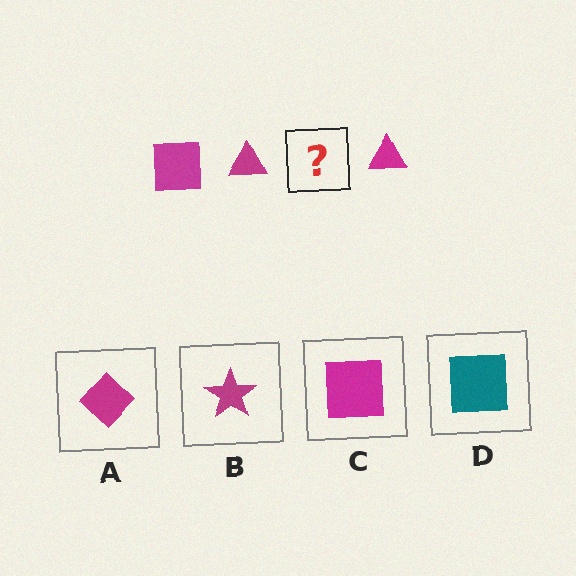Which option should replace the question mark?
Option C.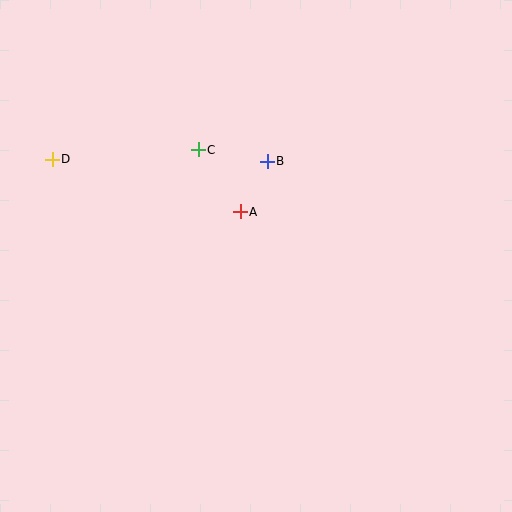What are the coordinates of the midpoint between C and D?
The midpoint between C and D is at (125, 155).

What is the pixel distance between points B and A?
The distance between B and A is 57 pixels.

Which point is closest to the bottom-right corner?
Point A is closest to the bottom-right corner.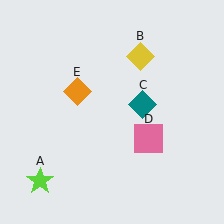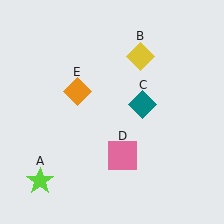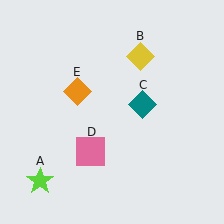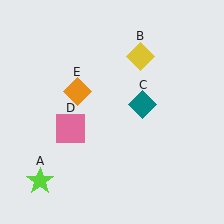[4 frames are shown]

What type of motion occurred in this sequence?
The pink square (object D) rotated clockwise around the center of the scene.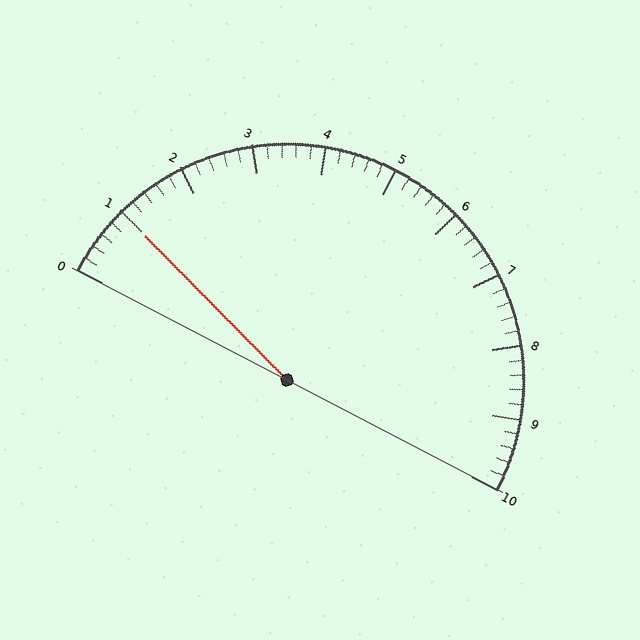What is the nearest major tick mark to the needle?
The nearest major tick mark is 1.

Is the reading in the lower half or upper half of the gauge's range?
The reading is in the lower half of the range (0 to 10).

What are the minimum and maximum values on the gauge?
The gauge ranges from 0 to 10.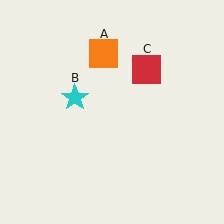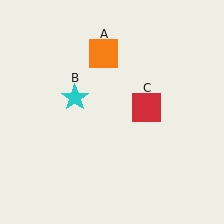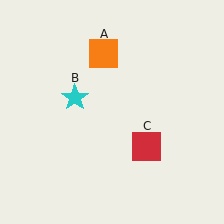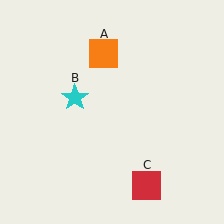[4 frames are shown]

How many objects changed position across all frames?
1 object changed position: red square (object C).